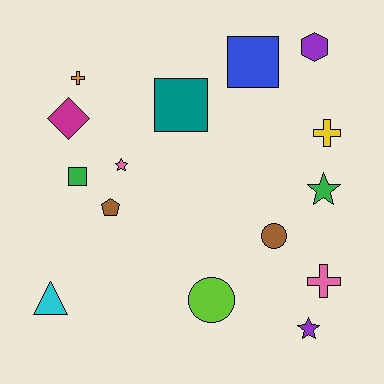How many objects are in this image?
There are 15 objects.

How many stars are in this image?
There are 3 stars.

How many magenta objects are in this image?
There is 1 magenta object.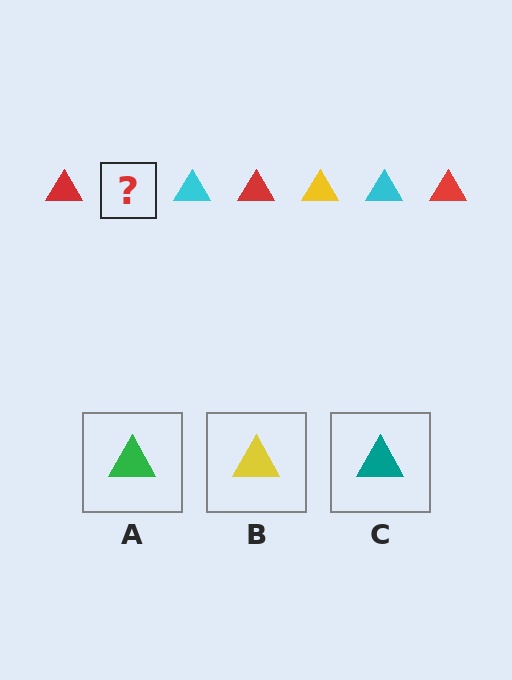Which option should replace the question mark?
Option B.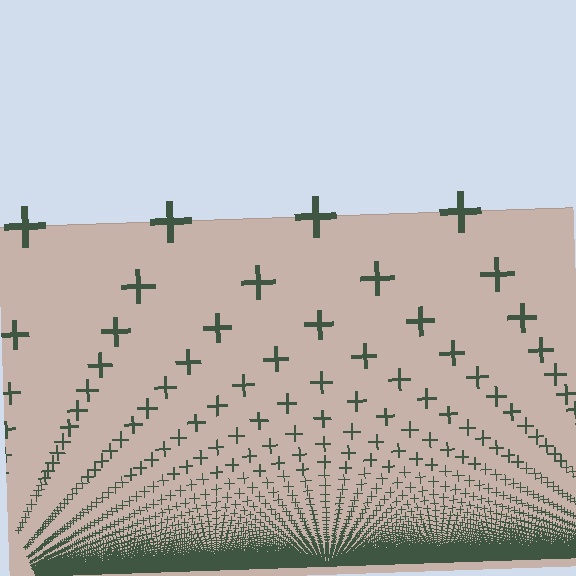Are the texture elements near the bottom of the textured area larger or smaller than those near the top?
Smaller. The gradient is inverted — elements near the bottom are smaller and denser.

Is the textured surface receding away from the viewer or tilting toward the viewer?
The surface appears to tilt toward the viewer. Texture elements get larger and sparser toward the top.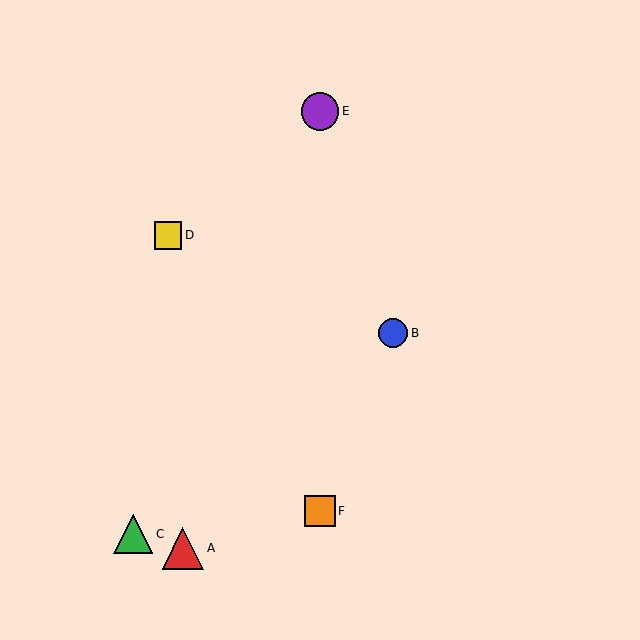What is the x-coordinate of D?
Object D is at x≈168.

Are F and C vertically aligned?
No, F is at x≈320 and C is at x≈133.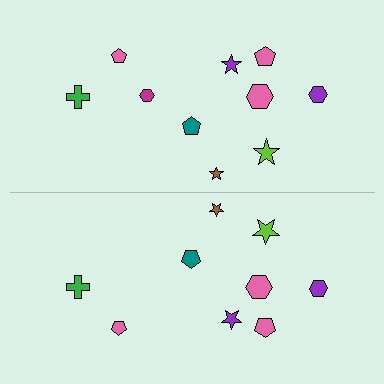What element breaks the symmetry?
A magenta hexagon is missing from the bottom side.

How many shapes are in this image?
There are 19 shapes in this image.